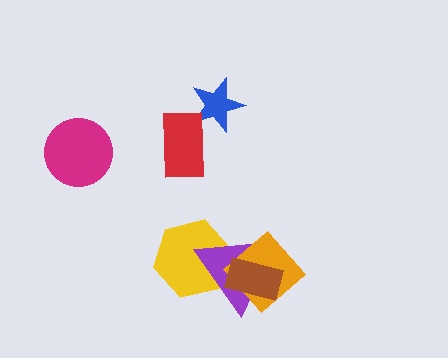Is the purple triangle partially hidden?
Yes, it is partially covered by another shape.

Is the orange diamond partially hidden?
Yes, it is partially covered by another shape.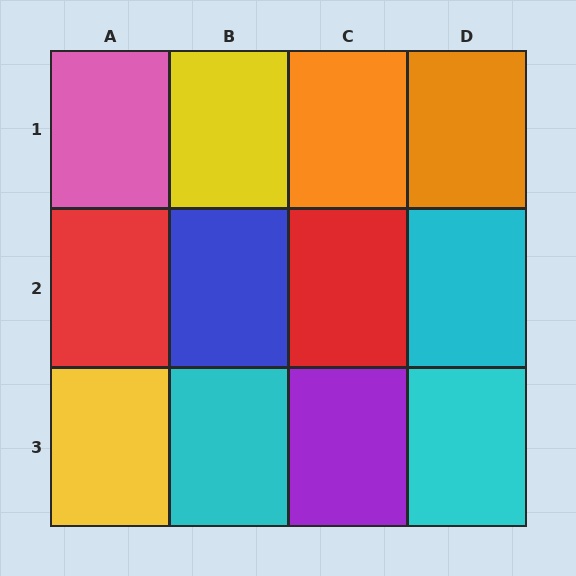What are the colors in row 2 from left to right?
Red, blue, red, cyan.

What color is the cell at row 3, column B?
Cyan.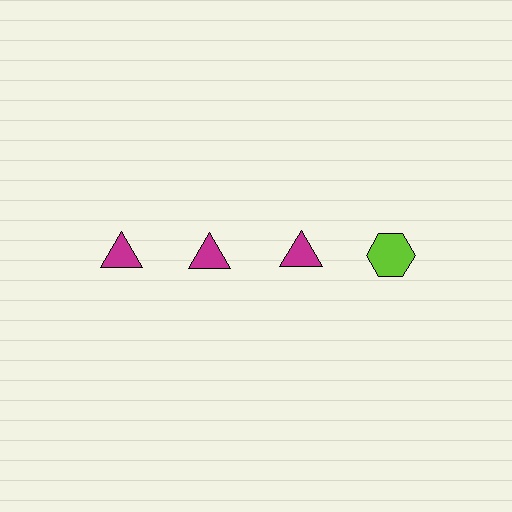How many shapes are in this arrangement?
There are 4 shapes arranged in a grid pattern.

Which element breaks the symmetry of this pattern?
The lime hexagon in the top row, second from right column breaks the symmetry. All other shapes are magenta triangles.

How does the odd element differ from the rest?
It differs in both color (lime instead of magenta) and shape (hexagon instead of triangle).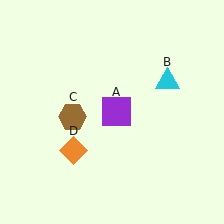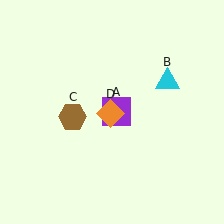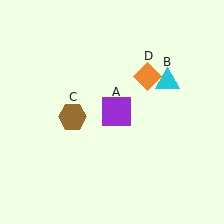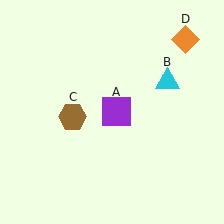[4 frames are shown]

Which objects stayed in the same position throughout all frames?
Purple square (object A) and cyan triangle (object B) and brown hexagon (object C) remained stationary.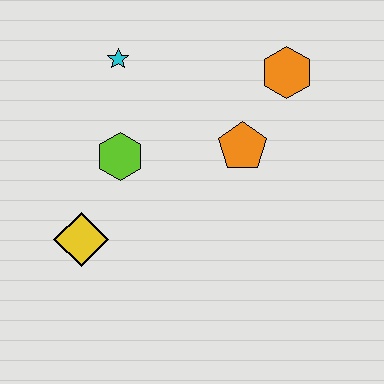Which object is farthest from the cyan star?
The yellow diamond is farthest from the cyan star.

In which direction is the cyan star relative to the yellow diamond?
The cyan star is above the yellow diamond.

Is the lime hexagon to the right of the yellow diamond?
Yes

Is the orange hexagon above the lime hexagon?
Yes